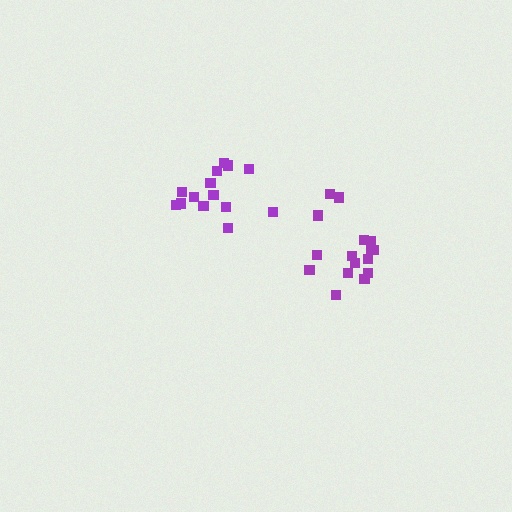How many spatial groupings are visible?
There are 2 spatial groupings.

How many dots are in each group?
Group 1: 14 dots, Group 2: 16 dots (30 total).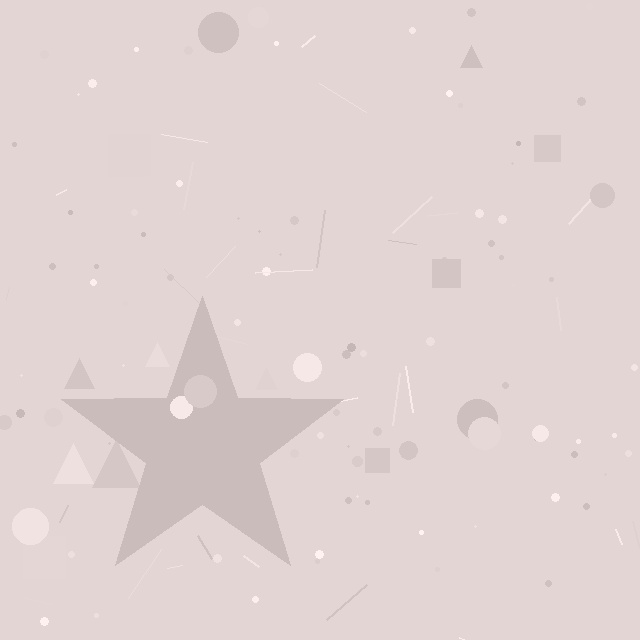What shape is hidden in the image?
A star is hidden in the image.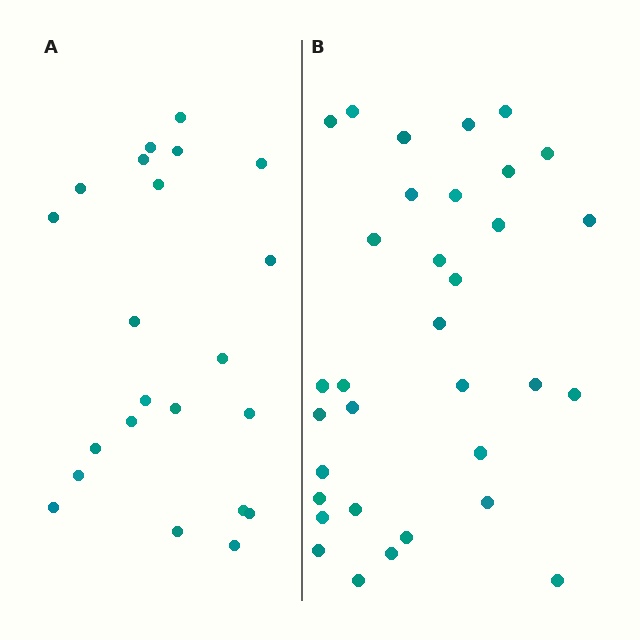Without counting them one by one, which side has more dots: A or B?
Region B (the right region) has more dots.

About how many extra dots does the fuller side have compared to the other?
Region B has roughly 12 or so more dots than region A.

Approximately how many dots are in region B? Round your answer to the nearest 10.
About 30 dots. (The exact count is 33, which rounds to 30.)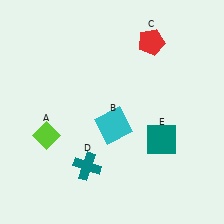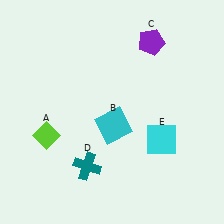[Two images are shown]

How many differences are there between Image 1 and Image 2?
There are 2 differences between the two images.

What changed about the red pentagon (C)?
In Image 1, C is red. In Image 2, it changed to purple.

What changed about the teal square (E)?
In Image 1, E is teal. In Image 2, it changed to cyan.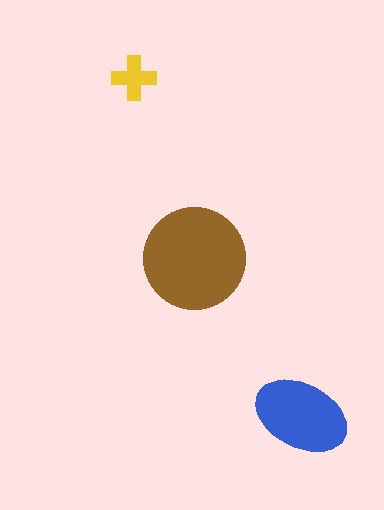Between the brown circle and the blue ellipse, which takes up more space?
The brown circle.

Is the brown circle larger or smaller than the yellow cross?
Larger.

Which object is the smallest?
The yellow cross.